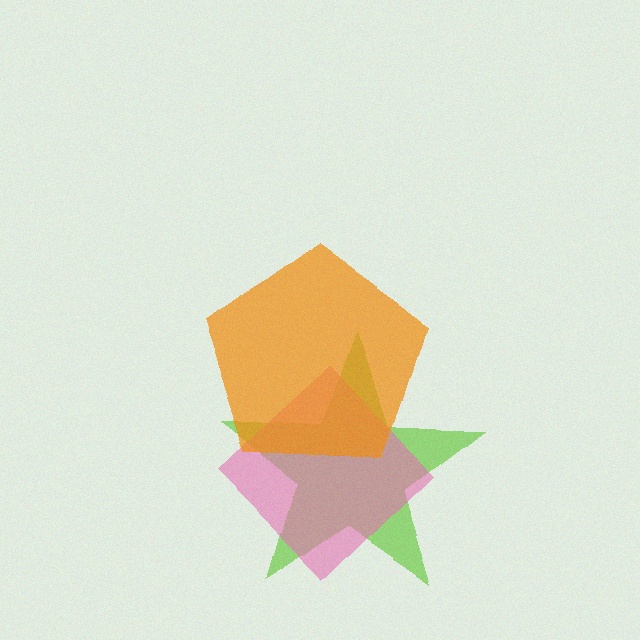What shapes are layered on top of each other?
The layered shapes are: a lime star, a pink diamond, an orange pentagon.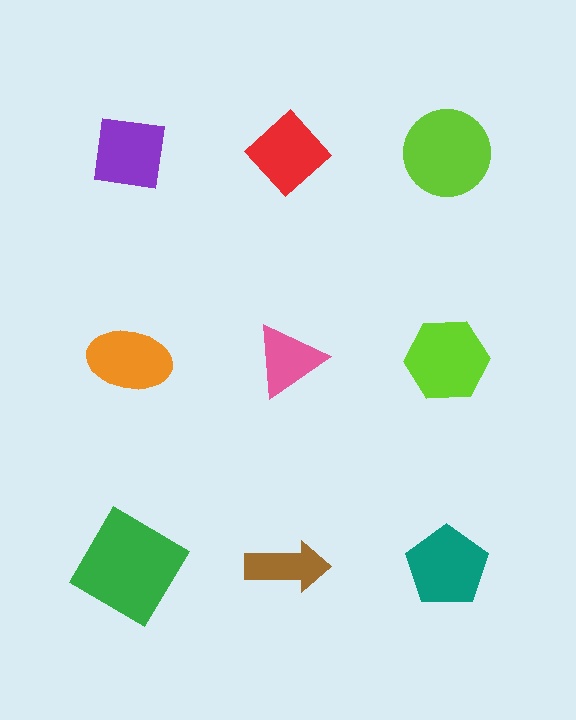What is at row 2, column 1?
An orange ellipse.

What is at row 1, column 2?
A red diamond.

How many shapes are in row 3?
3 shapes.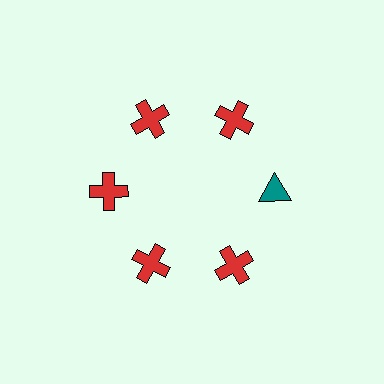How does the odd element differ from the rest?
It differs in both color (teal instead of red) and shape (triangle instead of cross).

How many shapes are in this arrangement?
There are 6 shapes arranged in a ring pattern.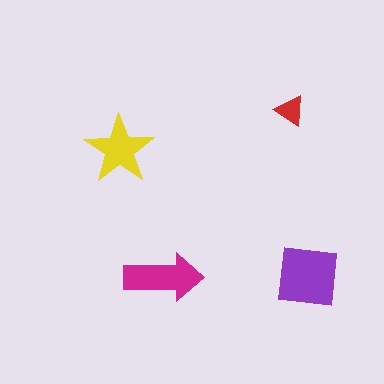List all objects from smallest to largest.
The red triangle, the yellow star, the magenta arrow, the purple square.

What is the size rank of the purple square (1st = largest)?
1st.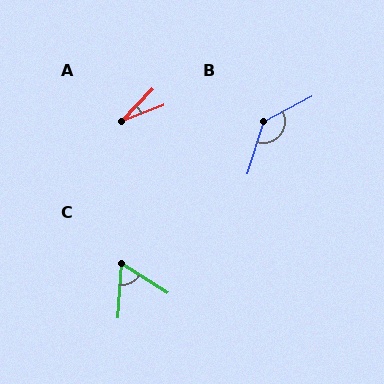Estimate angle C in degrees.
Approximately 61 degrees.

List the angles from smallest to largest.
A (25°), C (61°), B (135°).